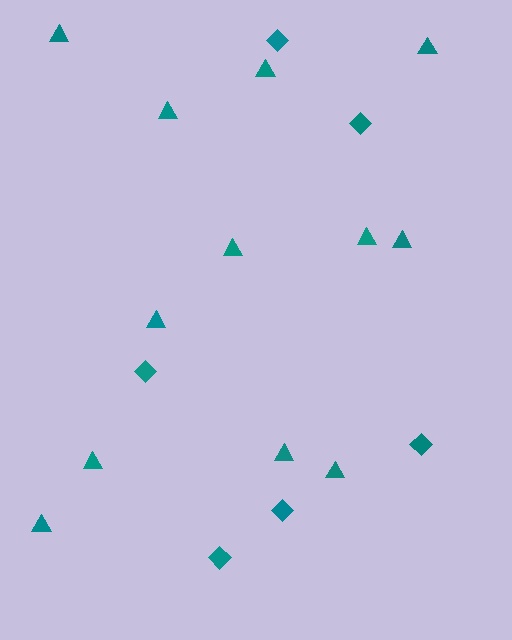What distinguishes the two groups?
There are 2 groups: one group of triangles (12) and one group of diamonds (6).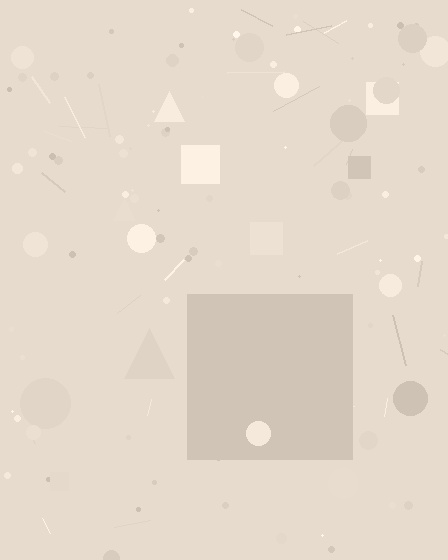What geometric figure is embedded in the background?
A square is embedded in the background.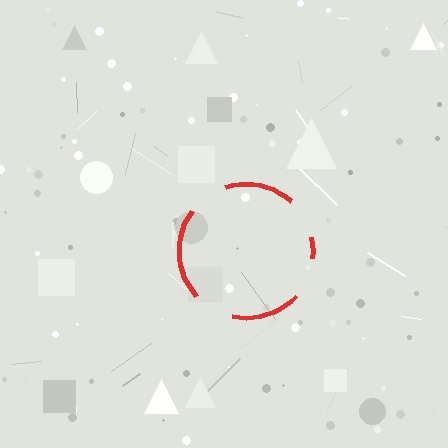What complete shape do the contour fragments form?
The contour fragments form a circle.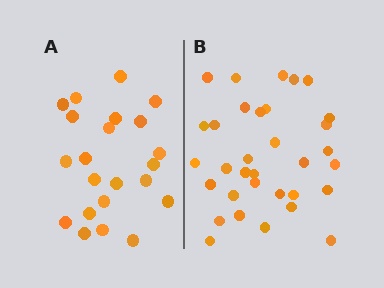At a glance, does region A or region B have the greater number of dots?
Region B (the right region) has more dots.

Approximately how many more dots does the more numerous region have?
Region B has roughly 12 or so more dots than region A.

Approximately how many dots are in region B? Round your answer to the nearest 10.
About 30 dots. (The exact count is 33, which rounds to 30.)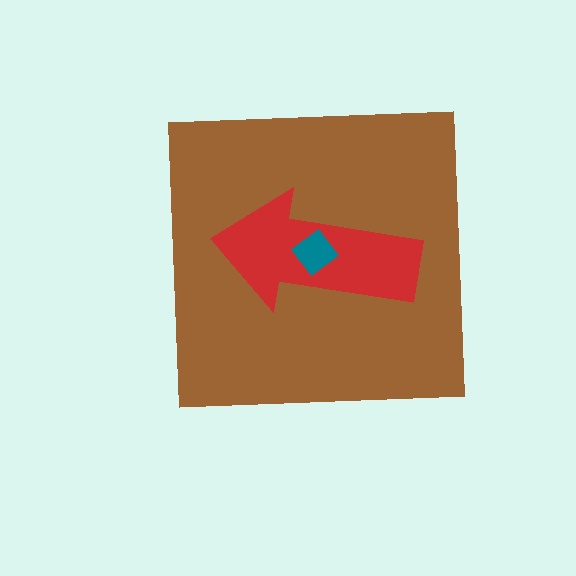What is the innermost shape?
The teal diamond.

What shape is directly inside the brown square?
The red arrow.